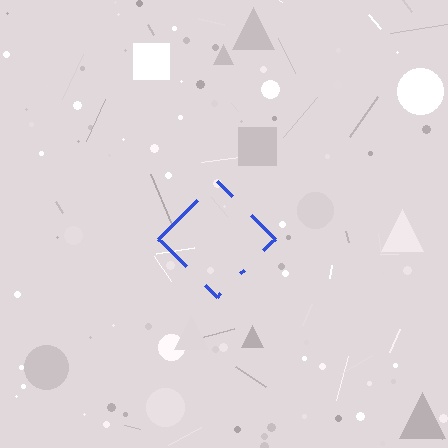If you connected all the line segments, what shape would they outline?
They would outline a diamond.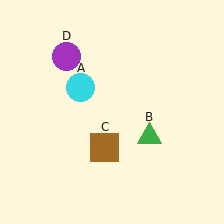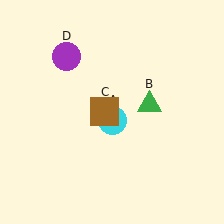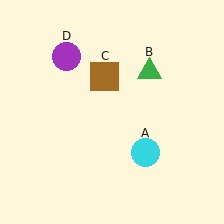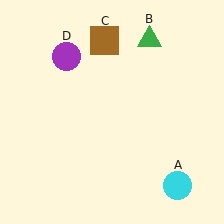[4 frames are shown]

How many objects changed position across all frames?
3 objects changed position: cyan circle (object A), green triangle (object B), brown square (object C).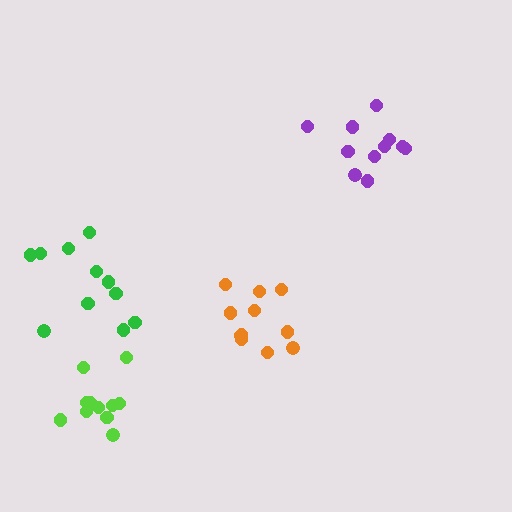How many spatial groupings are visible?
There are 4 spatial groupings.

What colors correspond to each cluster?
The clusters are colored: purple, lime, orange, green.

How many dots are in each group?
Group 1: 11 dots, Group 2: 11 dots, Group 3: 11 dots, Group 4: 11 dots (44 total).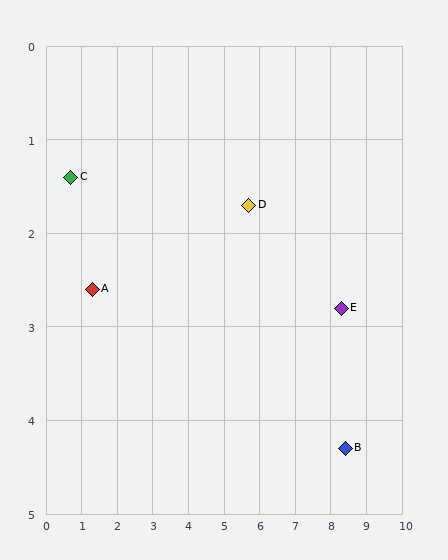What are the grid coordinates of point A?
Point A is at approximately (1.3, 2.6).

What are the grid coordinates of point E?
Point E is at approximately (8.3, 2.8).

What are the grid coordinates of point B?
Point B is at approximately (8.4, 4.3).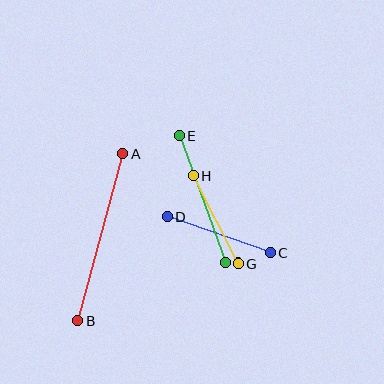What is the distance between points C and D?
The distance is approximately 109 pixels.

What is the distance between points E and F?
The distance is approximately 135 pixels.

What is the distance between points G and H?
The distance is approximately 99 pixels.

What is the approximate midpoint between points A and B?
The midpoint is at approximately (100, 237) pixels.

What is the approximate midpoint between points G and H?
The midpoint is at approximately (216, 220) pixels.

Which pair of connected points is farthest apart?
Points A and B are farthest apart.